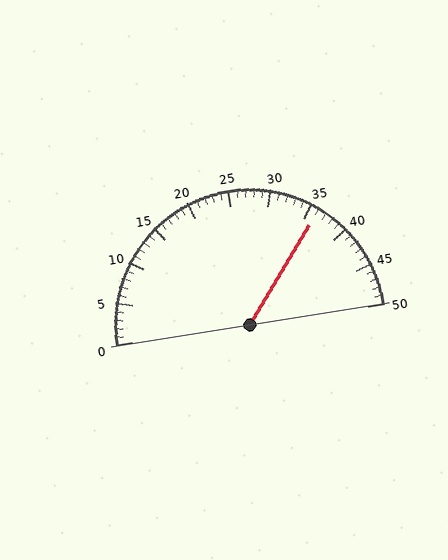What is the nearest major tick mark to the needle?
The nearest major tick mark is 35.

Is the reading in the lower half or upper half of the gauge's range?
The reading is in the upper half of the range (0 to 50).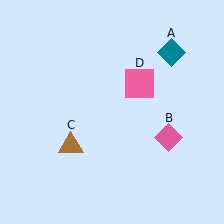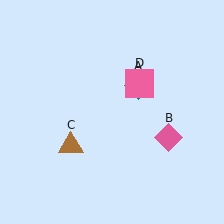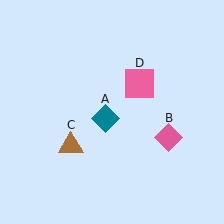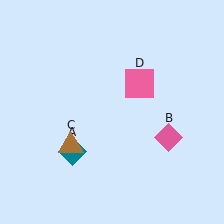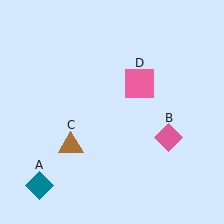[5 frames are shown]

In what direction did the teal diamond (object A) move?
The teal diamond (object A) moved down and to the left.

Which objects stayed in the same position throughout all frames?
Pink diamond (object B) and brown triangle (object C) and pink square (object D) remained stationary.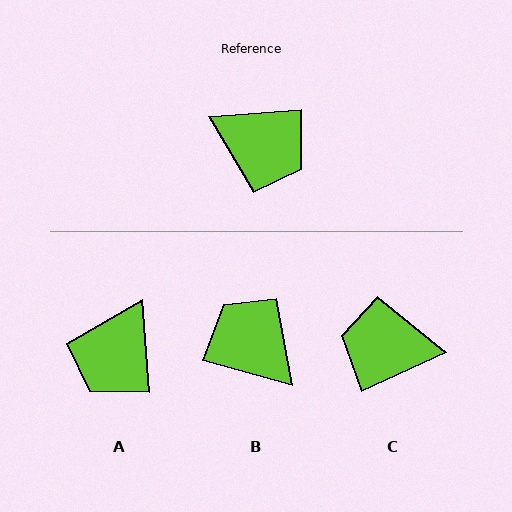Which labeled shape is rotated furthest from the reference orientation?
C, about 160 degrees away.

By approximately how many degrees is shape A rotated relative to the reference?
Approximately 90 degrees clockwise.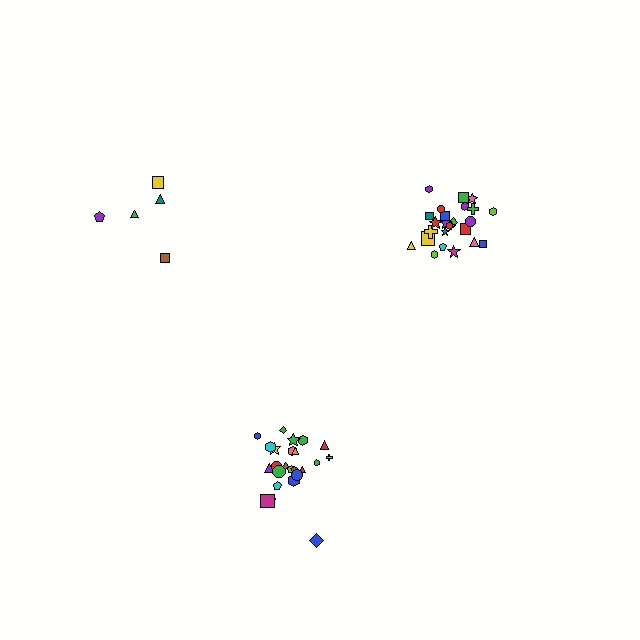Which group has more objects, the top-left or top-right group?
The top-right group.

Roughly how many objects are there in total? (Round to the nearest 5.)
Roughly 55 objects in total.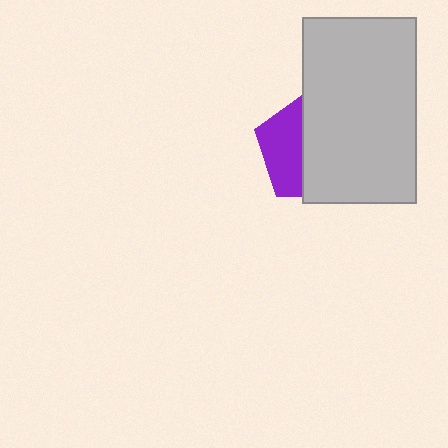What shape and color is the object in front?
The object in front is a light gray rectangle.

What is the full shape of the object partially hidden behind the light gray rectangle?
The partially hidden object is a purple pentagon.